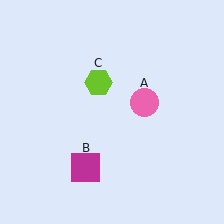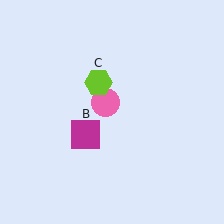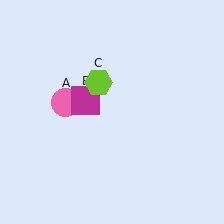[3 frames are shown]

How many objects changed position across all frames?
2 objects changed position: pink circle (object A), magenta square (object B).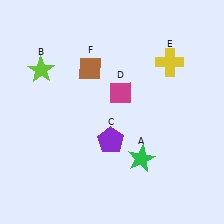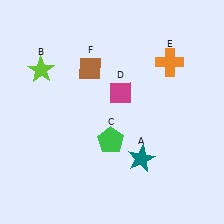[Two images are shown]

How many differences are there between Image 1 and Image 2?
There are 3 differences between the two images.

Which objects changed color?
A changed from green to teal. C changed from purple to green. E changed from yellow to orange.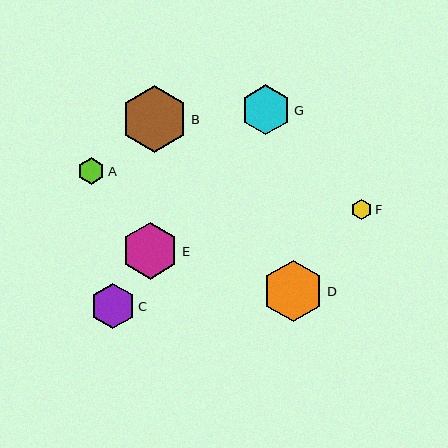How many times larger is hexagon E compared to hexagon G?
Hexagon E is approximately 1.1 times the size of hexagon G.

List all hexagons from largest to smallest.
From largest to smallest: B, D, E, G, C, A, F.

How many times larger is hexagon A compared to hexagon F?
Hexagon A is approximately 1.3 times the size of hexagon F.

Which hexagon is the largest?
Hexagon B is the largest with a size of approximately 67 pixels.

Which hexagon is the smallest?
Hexagon F is the smallest with a size of approximately 20 pixels.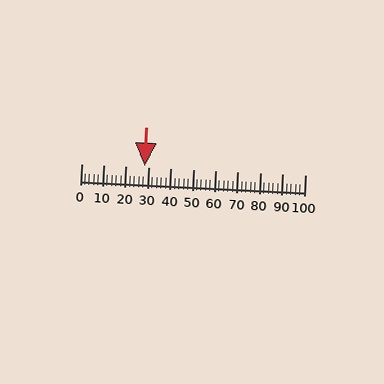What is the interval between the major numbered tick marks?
The major tick marks are spaced 10 units apart.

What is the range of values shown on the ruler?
The ruler shows values from 0 to 100.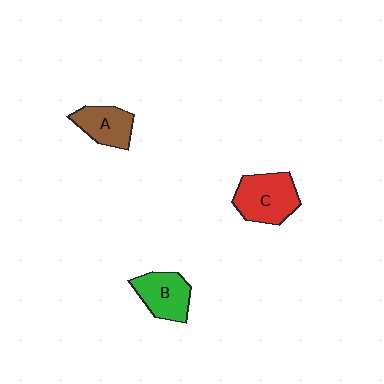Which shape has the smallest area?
Shape A (brown).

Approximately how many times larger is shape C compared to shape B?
Approximately 1.2 times.